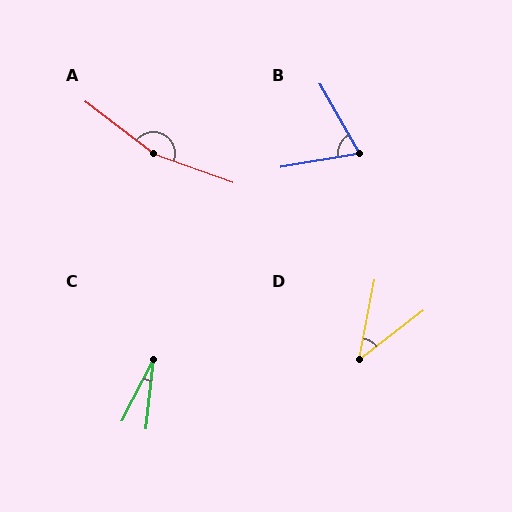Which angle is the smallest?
C, at approximately 21 degrees.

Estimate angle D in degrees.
Approximately 41 degrees.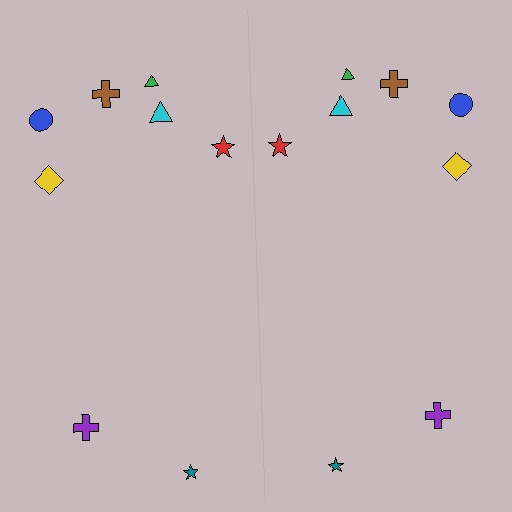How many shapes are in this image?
There are 16 shapes in this image.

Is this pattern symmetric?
Yes, this pattern has bilateral (reflection) symmetry.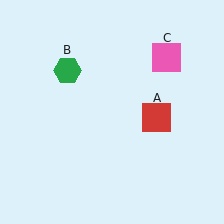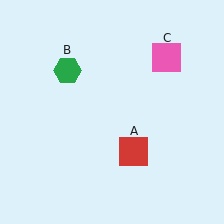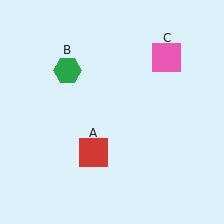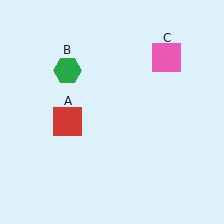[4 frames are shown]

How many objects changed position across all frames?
1 object changed position: red square (object A).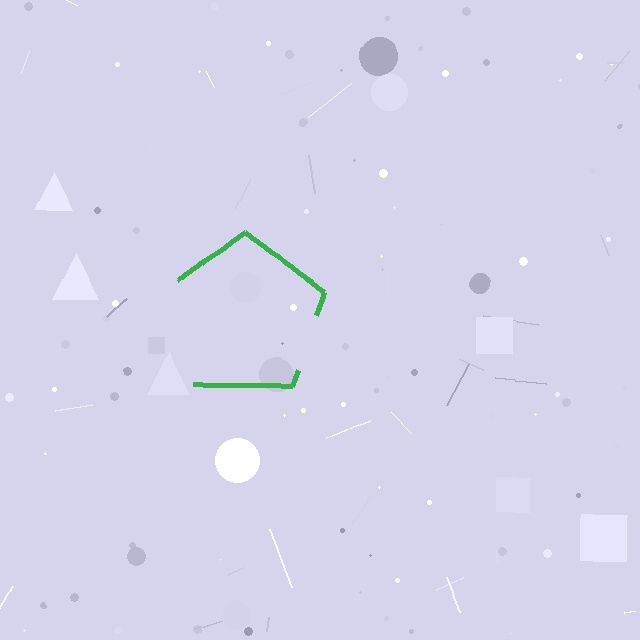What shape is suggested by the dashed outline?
The dashed outline suggests a pentagon.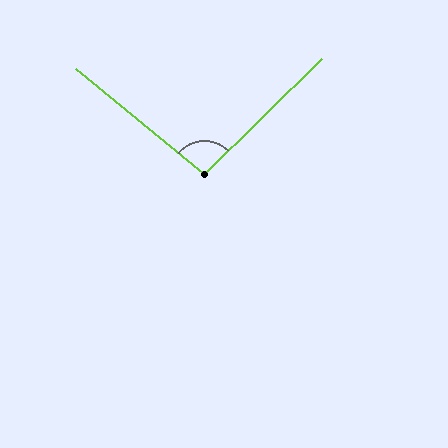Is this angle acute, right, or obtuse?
It is obtuse.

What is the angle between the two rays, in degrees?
Approximately 97 degrees.